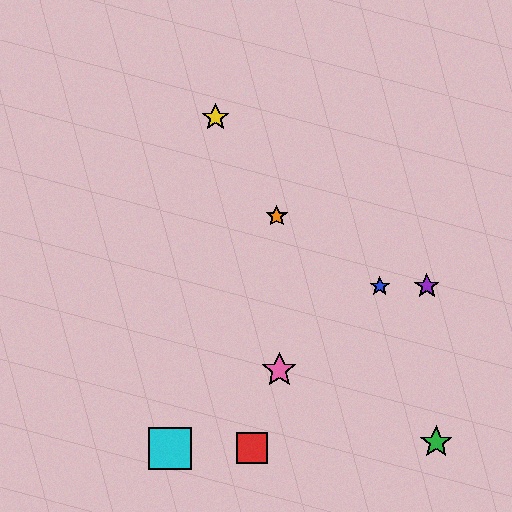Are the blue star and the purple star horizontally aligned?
Yes, both are at y≈286.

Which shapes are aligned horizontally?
The blue star, the purple star are aligned horizontally.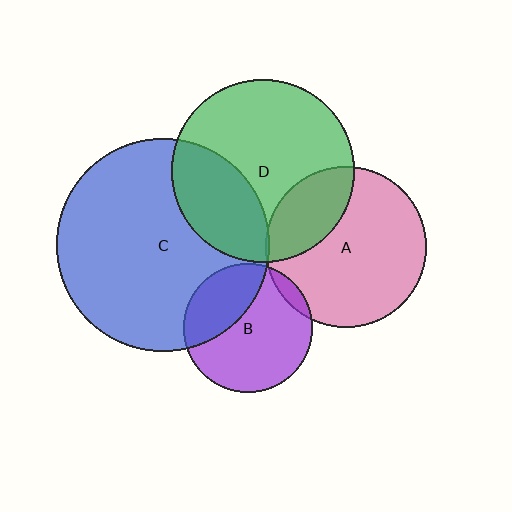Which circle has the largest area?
Circle C (blue).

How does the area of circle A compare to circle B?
Approximately 1.6 times.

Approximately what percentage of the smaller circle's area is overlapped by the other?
Approximately 25%.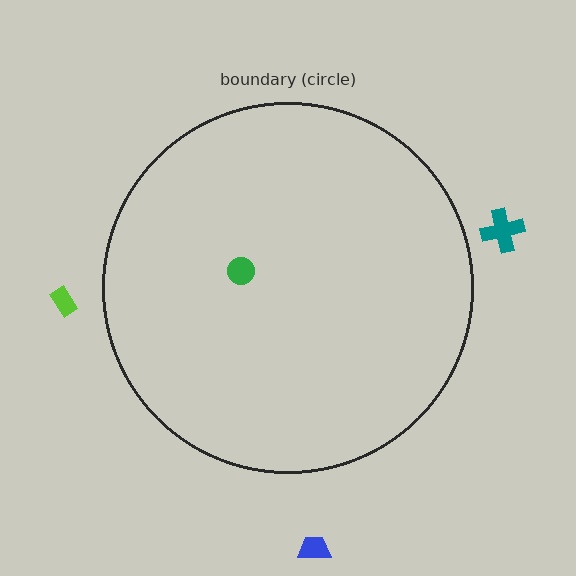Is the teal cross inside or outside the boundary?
Outside.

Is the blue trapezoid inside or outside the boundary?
Outside.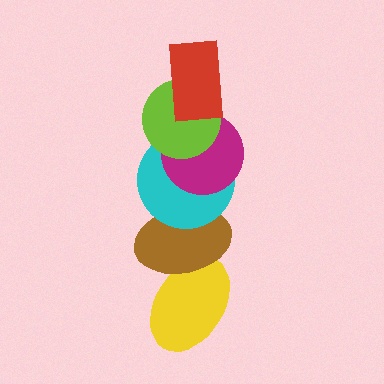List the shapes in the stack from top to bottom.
From top to bottom: the red rectangle, the lime circle, the magenta circle, the cyan circle, the brown ellipse, the yellow ellipse.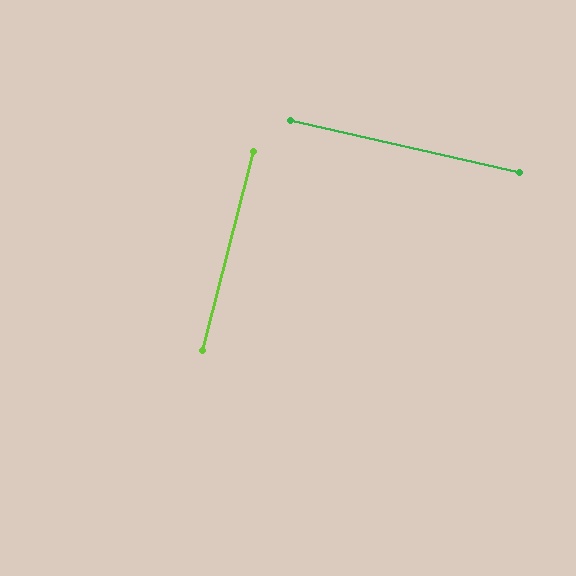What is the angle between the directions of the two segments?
Approximately 88 degrees.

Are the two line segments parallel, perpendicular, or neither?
Perpendicular — they meet at approximately 88°.